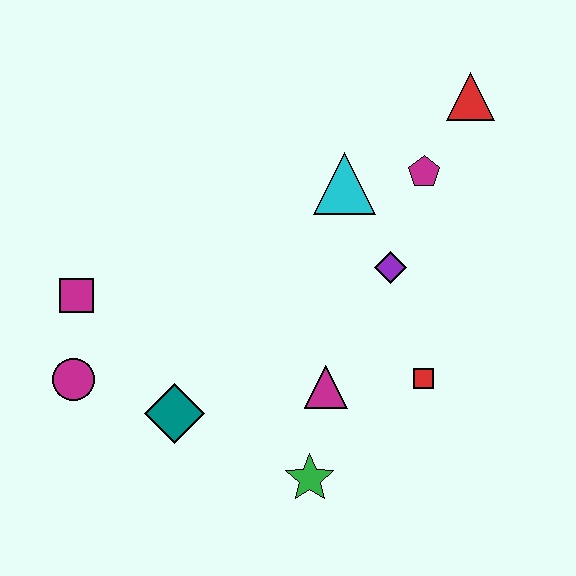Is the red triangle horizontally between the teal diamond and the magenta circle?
No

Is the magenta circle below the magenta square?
Yes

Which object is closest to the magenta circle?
The magenta square is closest to the magenta circle.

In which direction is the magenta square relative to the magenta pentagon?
The magenta square is to the left of the magenta pentagon.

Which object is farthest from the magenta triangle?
The red triangle is farthest from the magenta triangle.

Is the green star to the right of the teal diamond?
Yes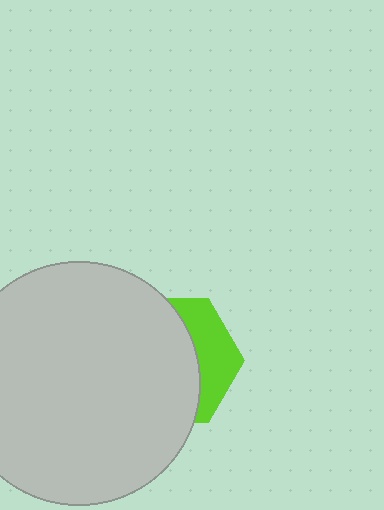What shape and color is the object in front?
The object in front is a light gray circle.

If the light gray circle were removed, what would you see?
You would see the complete lime hexagon.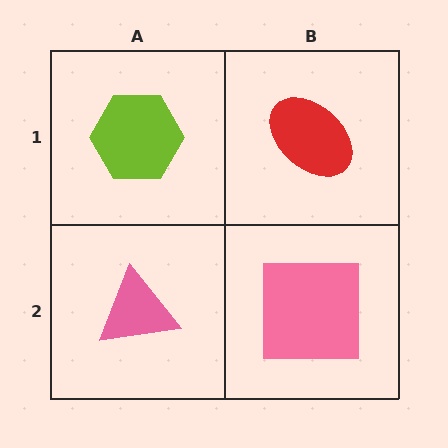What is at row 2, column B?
A pink square.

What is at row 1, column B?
A red ellipse.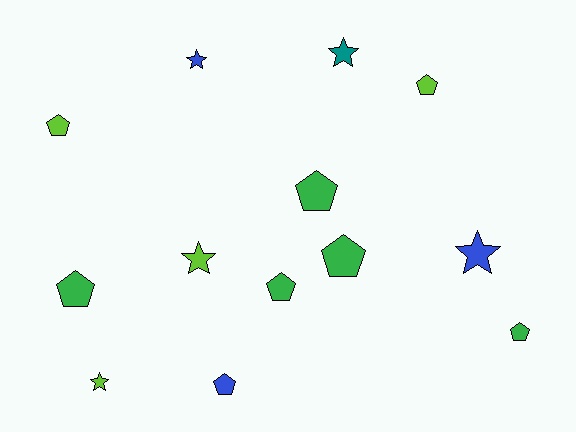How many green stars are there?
There are no green stars.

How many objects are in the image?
There are 13 objects.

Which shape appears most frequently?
Pentagon, with 8 objects.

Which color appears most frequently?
Green, with 5 objects.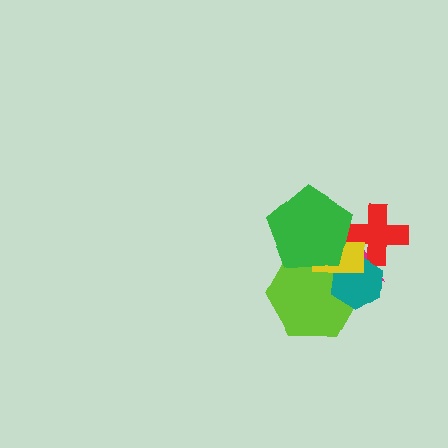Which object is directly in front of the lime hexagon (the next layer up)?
The teal hexagon is directly in front of the lime hexagon.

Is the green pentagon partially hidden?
No, no other shape covers it.